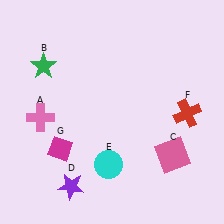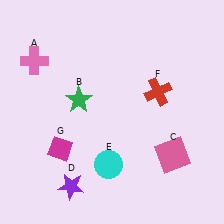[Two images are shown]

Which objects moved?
The objects that moved are: the pink cross (A), the green star (B), the red cross (F).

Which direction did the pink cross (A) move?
The pink cross (A) moved up.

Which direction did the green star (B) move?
The green star (B) moved right.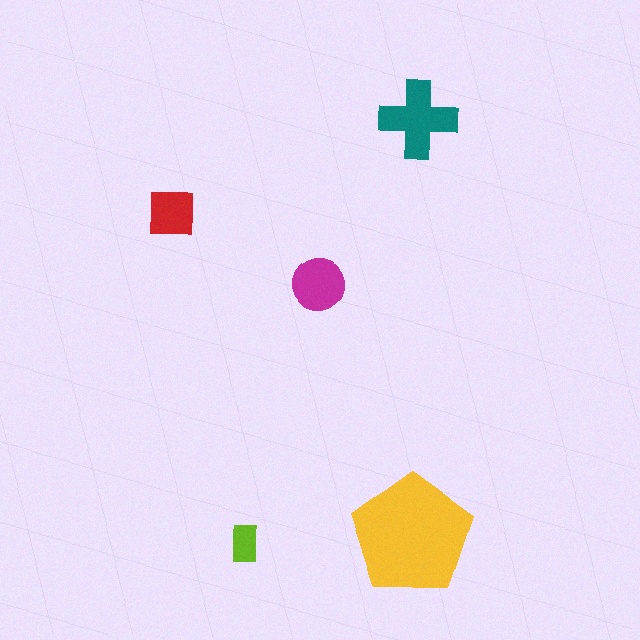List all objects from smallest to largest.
The lime rectangle, the red square, the magenta circle, the teal cross, the yellow pentagon.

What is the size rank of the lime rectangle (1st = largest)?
5th.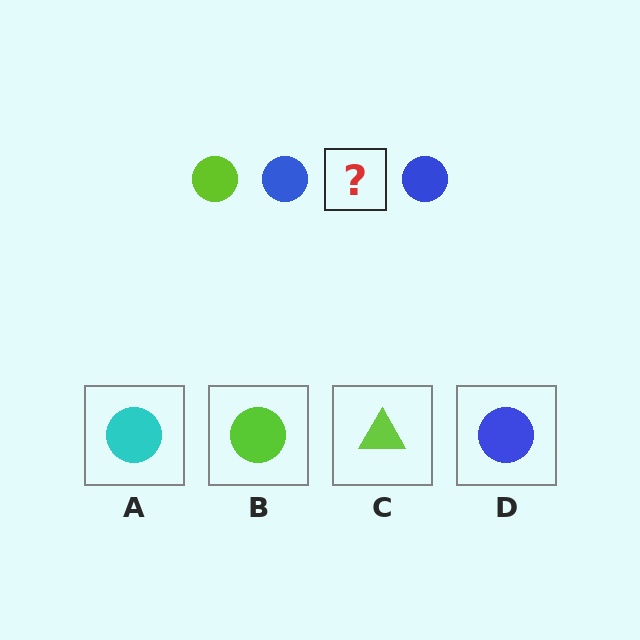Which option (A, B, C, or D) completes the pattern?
B.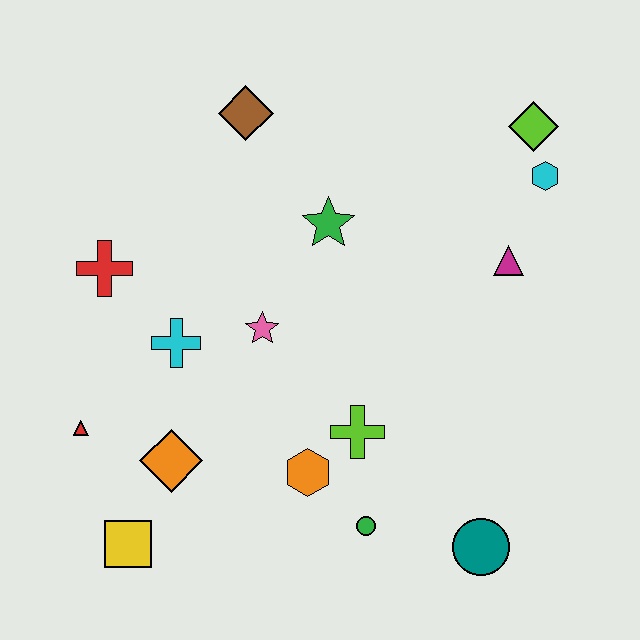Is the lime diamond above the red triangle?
Yes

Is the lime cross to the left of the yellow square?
No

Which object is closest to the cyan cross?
The pink star is closest to the cyan cross.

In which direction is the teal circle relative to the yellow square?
The teal circle is to the right of the yellow square.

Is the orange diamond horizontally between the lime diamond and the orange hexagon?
No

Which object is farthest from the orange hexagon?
The lime diamond is farthest from the orange hexagon.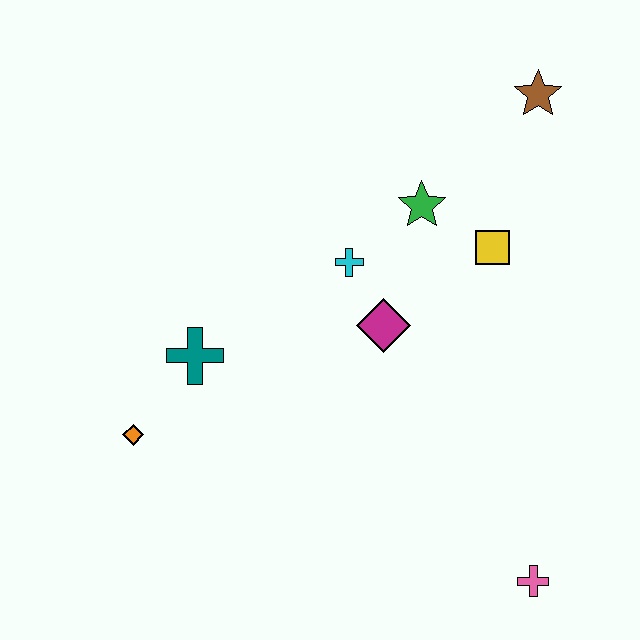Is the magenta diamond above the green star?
No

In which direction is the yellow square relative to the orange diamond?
The yellow square is to the right of the orange diamond.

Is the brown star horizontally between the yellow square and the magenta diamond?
No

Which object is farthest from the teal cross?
The brown star is farthest from the teal cross.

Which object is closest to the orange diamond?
The teal cross is closest to the orange diamond.